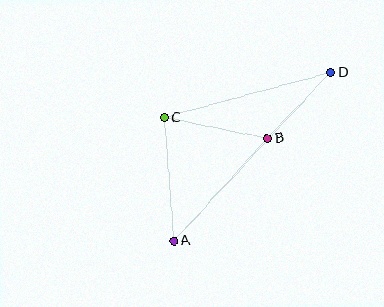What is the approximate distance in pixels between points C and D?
The distance between C and D is approximately 172 pixels.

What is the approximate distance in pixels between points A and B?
The distance between A and B is approximately 139 pixels.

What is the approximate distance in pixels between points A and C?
The distance between A and C is approximately 124 pixels.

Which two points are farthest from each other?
Points A and D are farthest from each other.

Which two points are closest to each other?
Points B and D are closest to each other.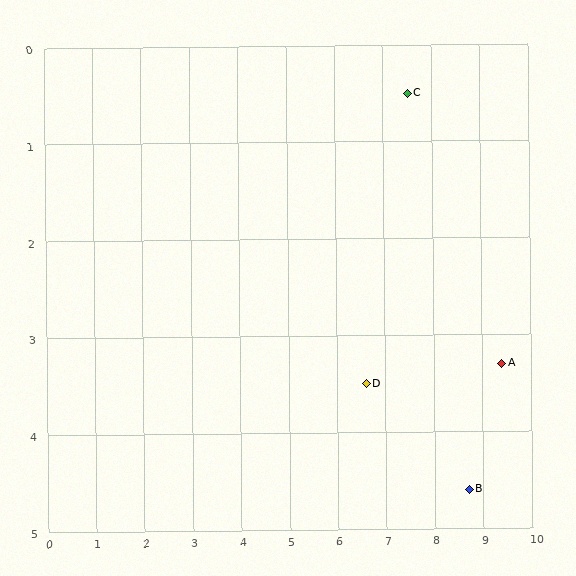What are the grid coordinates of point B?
Point B is at approximately (8.7, 4.6).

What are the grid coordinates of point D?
Point D is at approximately (6.6, 3.5).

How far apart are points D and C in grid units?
Points D and C are about 3.1 grid units apart.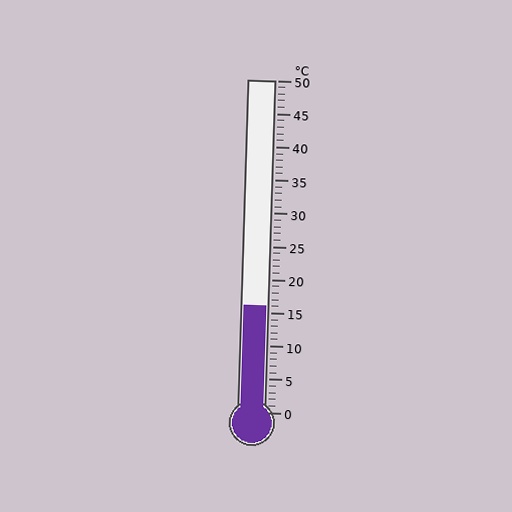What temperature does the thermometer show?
The thermometer shows approximately 16°C.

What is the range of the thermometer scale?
The thermometer scale ranges from 0°C to 50°C.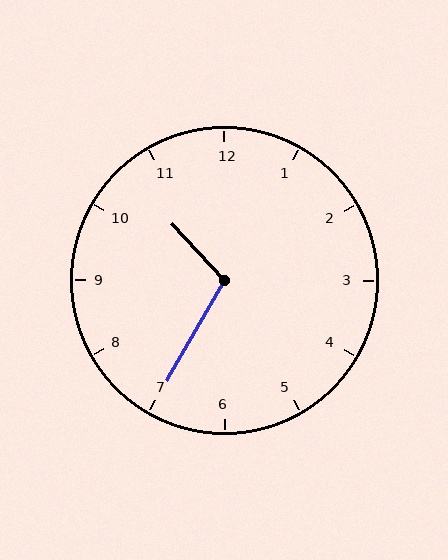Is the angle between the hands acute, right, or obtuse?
It is obtuse.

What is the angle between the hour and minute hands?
Approximately 108 degrees.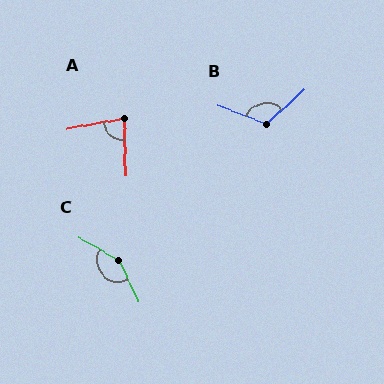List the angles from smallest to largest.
A (81°), B (118°), C (145°).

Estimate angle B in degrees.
Approximately 118 degrees.